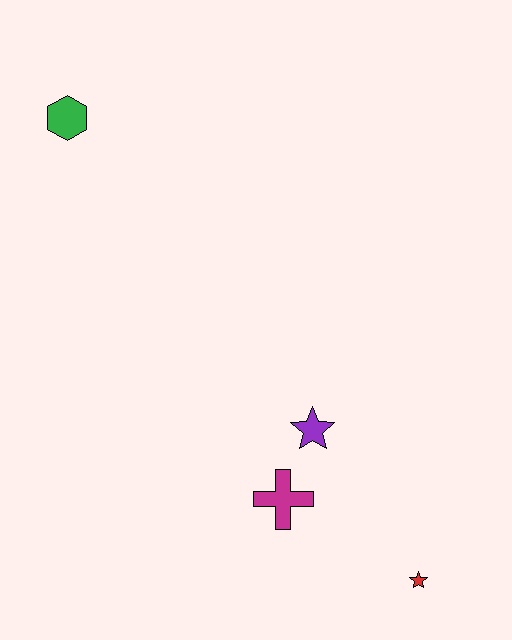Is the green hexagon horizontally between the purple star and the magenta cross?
No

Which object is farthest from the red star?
The green hexagon is farthest from the red star.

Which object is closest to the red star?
The magenta cross is closest to the red star.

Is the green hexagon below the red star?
No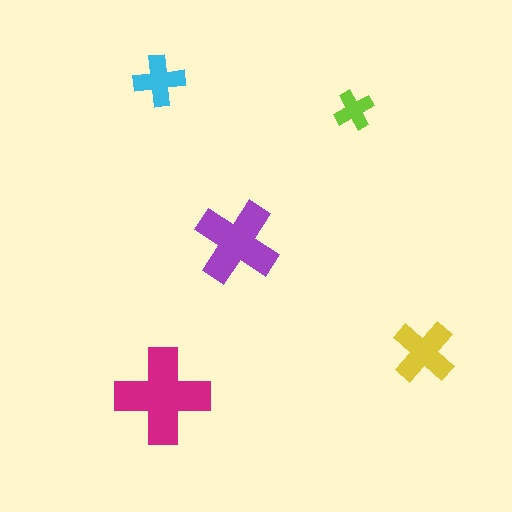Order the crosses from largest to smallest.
the magenta one, the purple one, the yellow one, the cyan one, the lime one.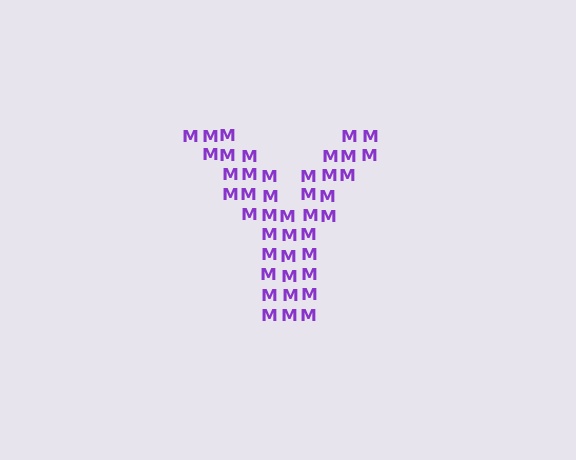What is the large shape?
The large shape is the letter Y.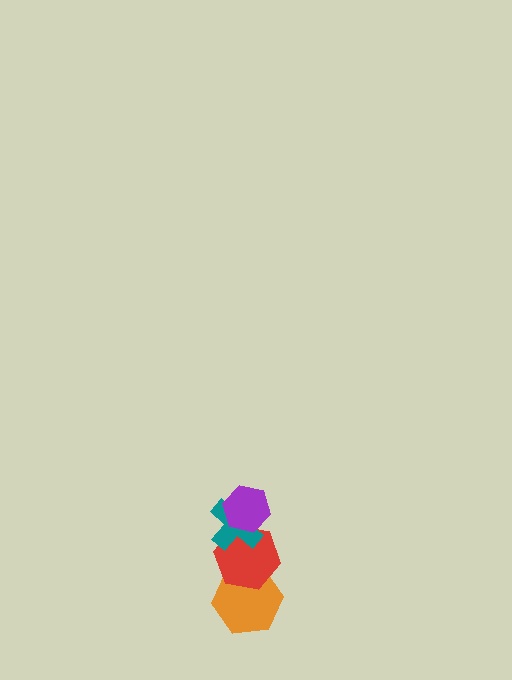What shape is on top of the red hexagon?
The teal cross is on top of the red hexagon.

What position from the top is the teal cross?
The teal cross is 2nd from the top.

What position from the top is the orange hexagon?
The orange hexagon is 4th from the top.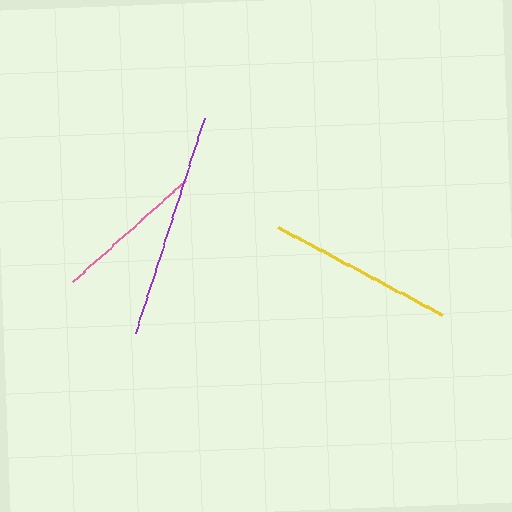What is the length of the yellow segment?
The yellow segment is approximately 186 pixels long.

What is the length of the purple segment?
The purple segment is approximately 226 pixels long.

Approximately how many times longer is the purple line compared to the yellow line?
The purple line is approximately 1.2 times the length of the yellow line.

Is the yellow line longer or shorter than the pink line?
The yellow line is longer than the pink line.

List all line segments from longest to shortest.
From longest to shortest: purple, yellow, pink.